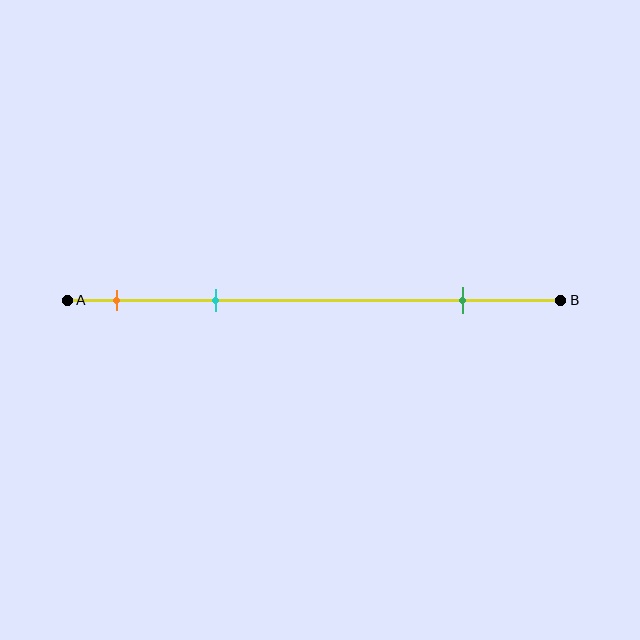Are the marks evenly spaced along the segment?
No, the marks are not evenly spaced.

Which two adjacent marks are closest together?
The orange and cyan marks are the closest adjacent pair.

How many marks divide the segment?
There are 3 marks dividing the segment.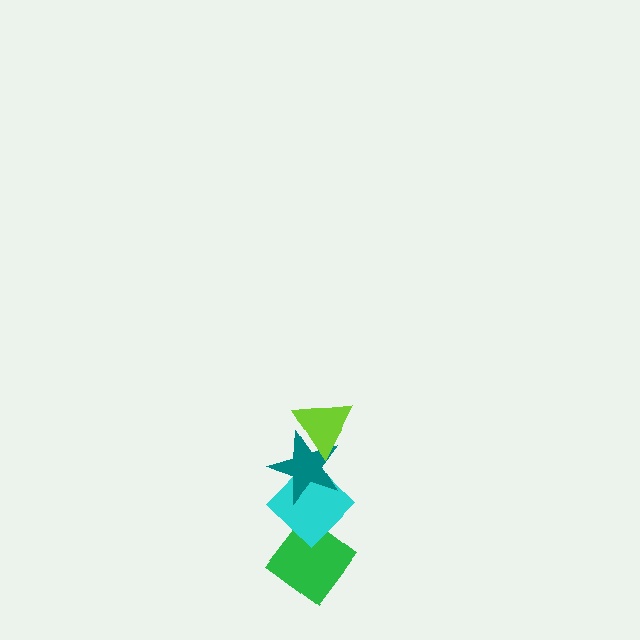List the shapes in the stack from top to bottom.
From top to bottom: the lime triangle, the teal star, the cyan diamond, the green diamond.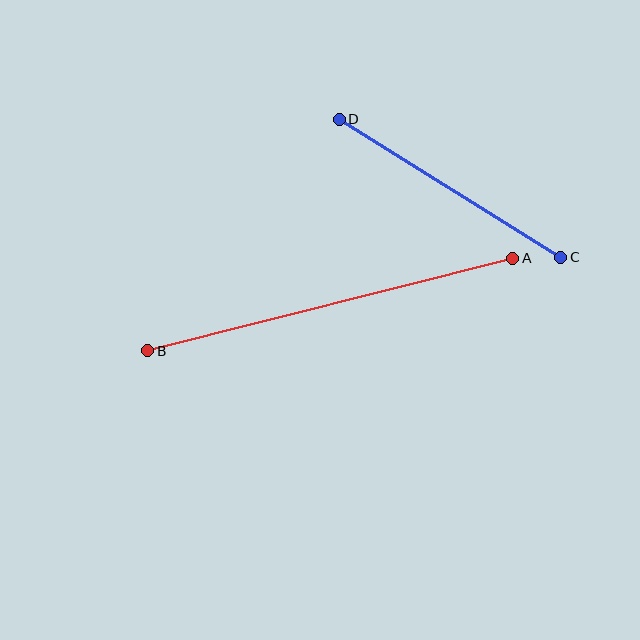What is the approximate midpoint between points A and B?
The midpoint is at approximately (330, 305) pixels.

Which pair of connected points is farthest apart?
Points A and B are farthest apart.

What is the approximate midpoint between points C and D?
The midpoint is at approximately (450, 188) pixels.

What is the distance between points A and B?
The distance is approximately 377 pixels.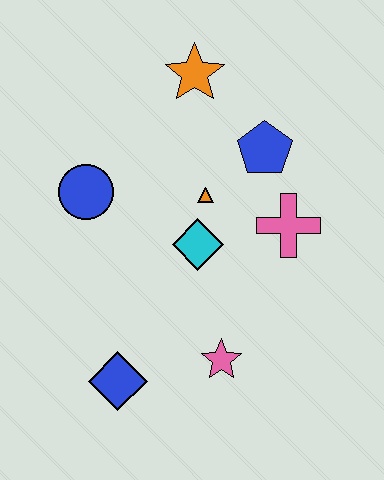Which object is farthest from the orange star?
The blue diamond is farthest from the orange star.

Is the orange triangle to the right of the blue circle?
Yes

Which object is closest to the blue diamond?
The pink star is closest to the blue diamond.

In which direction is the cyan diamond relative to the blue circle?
The cyan diamond is to the right of the blue circle.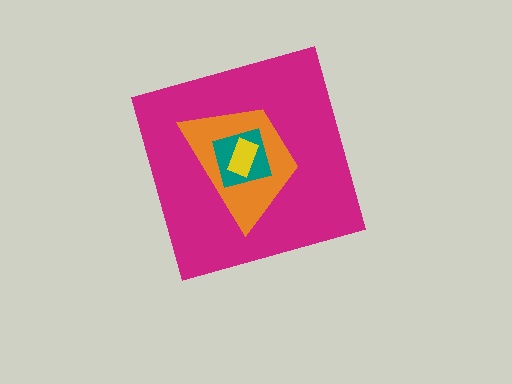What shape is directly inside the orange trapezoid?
The teal square.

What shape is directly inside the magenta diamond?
The orange trapezoid.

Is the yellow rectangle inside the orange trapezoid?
Yes.